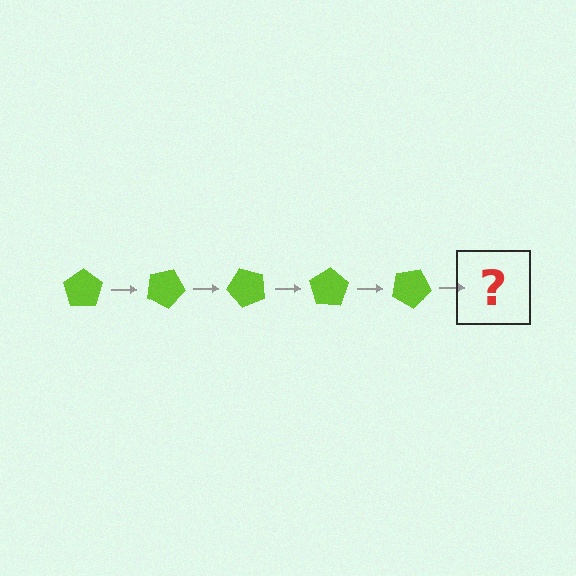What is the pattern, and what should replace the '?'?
The pattern is that the pentagon rotates 25 degrees each step. The '?' should be a lime pentagon rotated 125 degrees.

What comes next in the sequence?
The next element should be a lime pentagon rotated 125 degrees.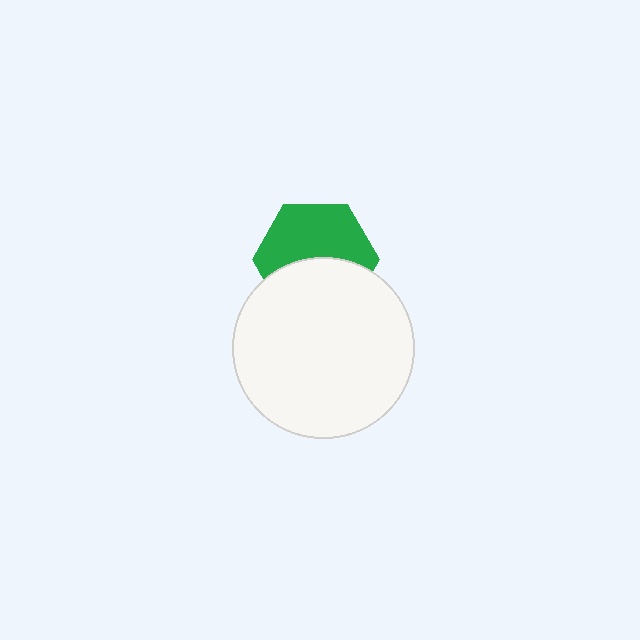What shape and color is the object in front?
The object in front is a white circle.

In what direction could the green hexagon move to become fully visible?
The green hexagon could move up. That would shift it out from behind the white circle entirely.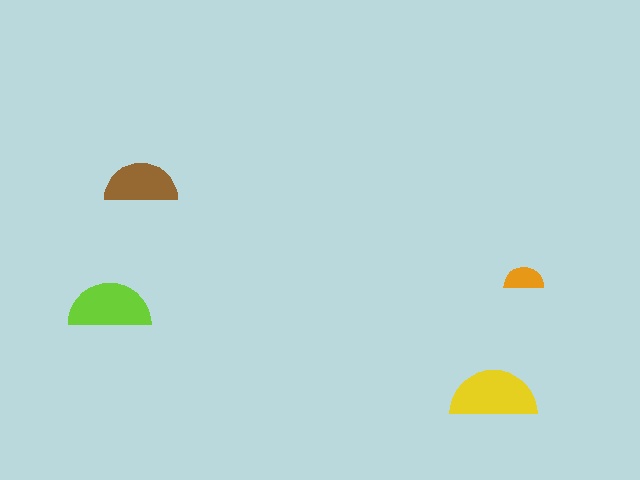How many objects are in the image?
There are 4 objects in the image.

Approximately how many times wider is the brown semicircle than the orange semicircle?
About 2 times wider.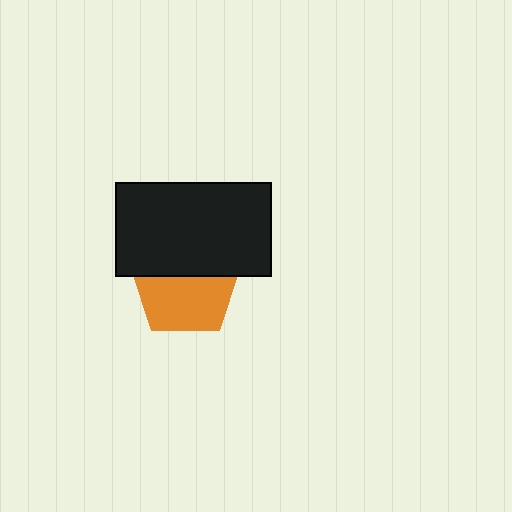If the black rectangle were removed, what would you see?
You would see the complete orange pentagon.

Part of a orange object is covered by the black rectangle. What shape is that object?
It is a pentagon.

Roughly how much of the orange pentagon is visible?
About half of it is visible (roughly 58%).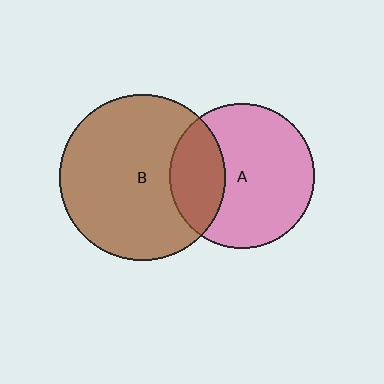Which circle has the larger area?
Circle B (brown).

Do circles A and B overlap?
Yes.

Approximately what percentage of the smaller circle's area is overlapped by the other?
Approximately 30%.